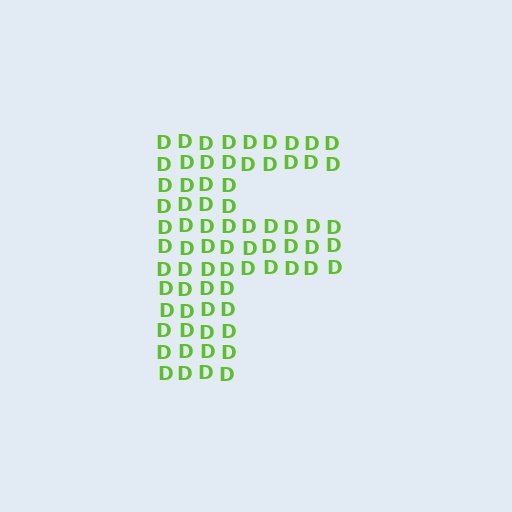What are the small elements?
The small elements are letter D's.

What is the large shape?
The large shape is the letter F.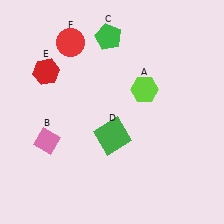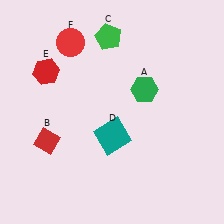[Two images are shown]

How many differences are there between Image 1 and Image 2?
There are 3 differences between the two images.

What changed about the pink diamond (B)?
In Image 1, B is pink. In Image 2, it changed to red.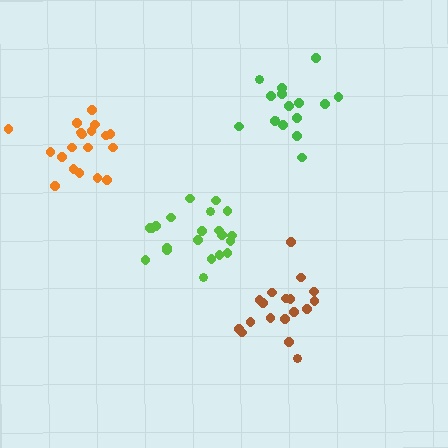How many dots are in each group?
Group 1: 16 dots, Group 2: 21 dots, Group 3: 19 dots, Group 4: 19 dots (75 total).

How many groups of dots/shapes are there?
There are 4 groups.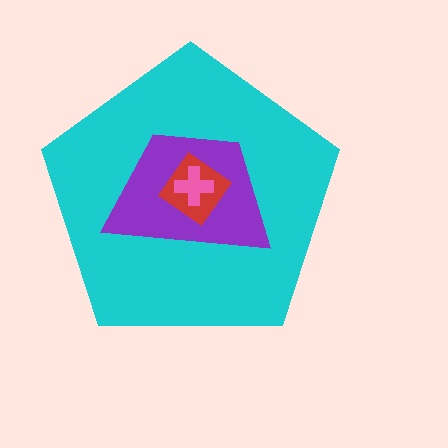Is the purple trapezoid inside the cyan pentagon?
Yes.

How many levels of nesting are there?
4.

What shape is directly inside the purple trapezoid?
The red diamond.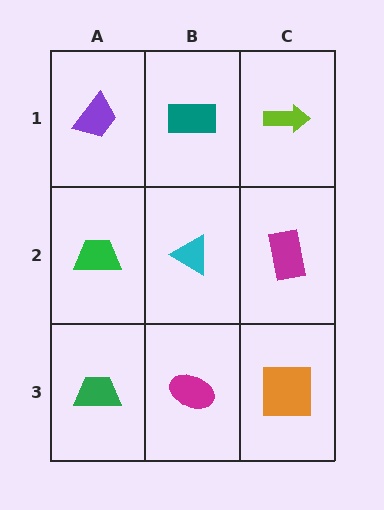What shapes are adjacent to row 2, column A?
A purple trapezoid (row 1, column A), a green trapezoid (row 3, column A), a cyan triangle (row 2, column B).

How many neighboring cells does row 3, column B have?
3.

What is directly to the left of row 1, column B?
A purple trapezoid.